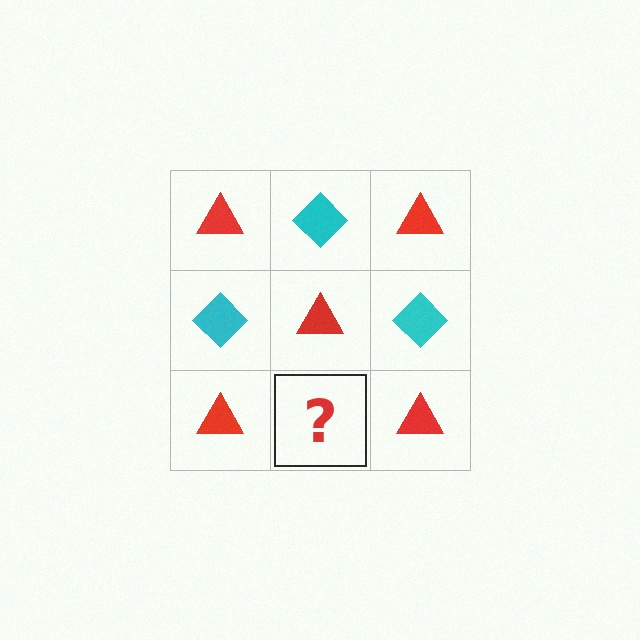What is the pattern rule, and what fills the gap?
The rule is that it alternates red triangle and cyan diamond in a checkerboard pattern. The gap should be filled with a cyan diamond.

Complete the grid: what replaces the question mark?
The question mark should be replaced with a cyan diamond.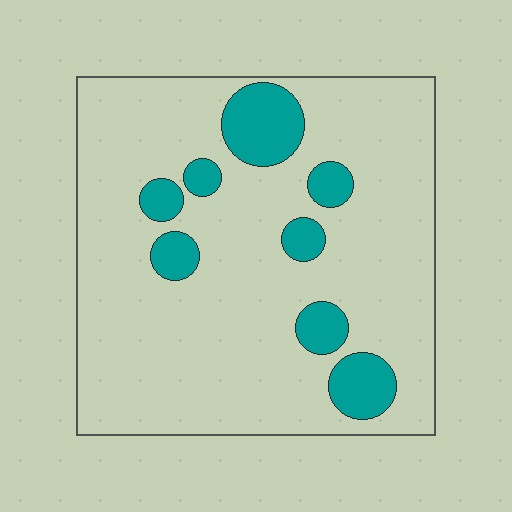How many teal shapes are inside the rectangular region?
8.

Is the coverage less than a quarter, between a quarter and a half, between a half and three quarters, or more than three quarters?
Less than a quarter.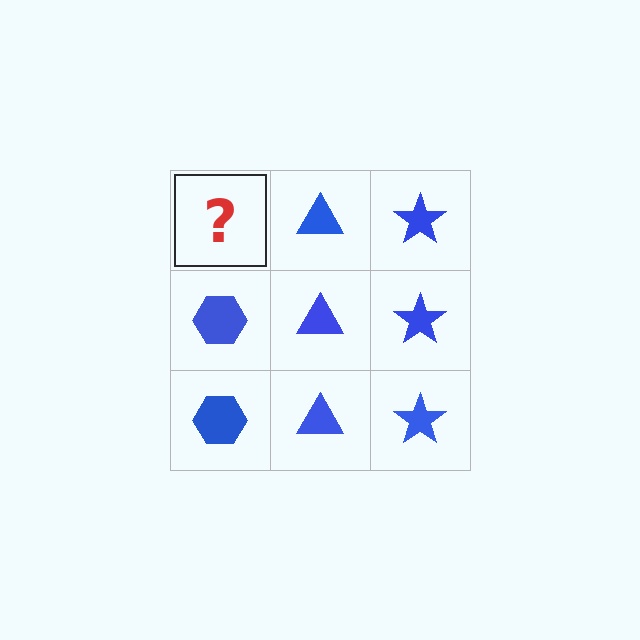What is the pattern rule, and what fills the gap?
The rule is that each column has a consistent shape. The gap should be filled with a blue hexagon.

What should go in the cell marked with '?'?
The missing cell should contain a blue hexagon.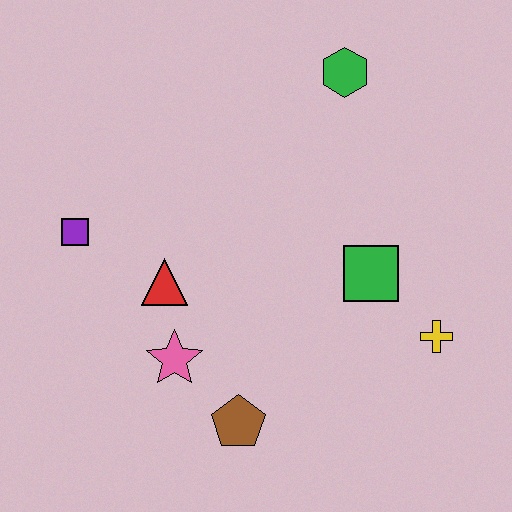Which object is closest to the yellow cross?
The green square is closest to the yellow cross.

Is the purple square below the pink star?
No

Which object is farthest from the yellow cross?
The purple square is farthest from the yellow cross.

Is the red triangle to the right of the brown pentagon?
No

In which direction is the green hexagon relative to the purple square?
The green hexagon is to the right of the purple square.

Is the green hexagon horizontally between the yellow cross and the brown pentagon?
Yes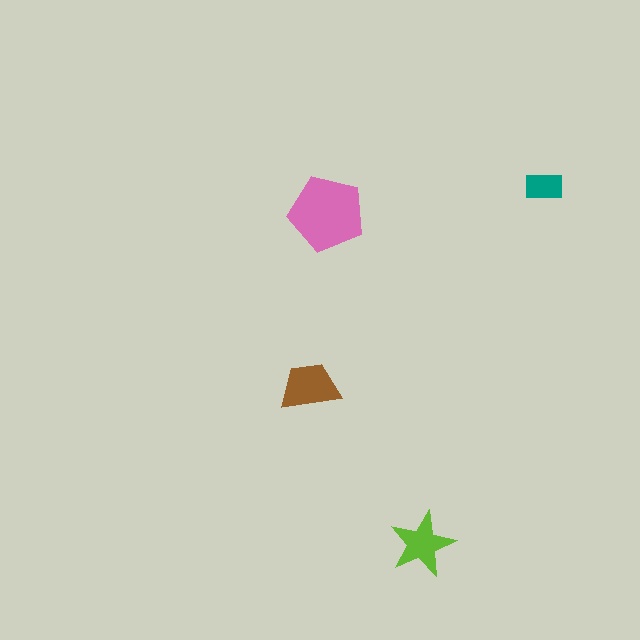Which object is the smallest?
The teal rectangle.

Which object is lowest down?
The lime star is bottommost.